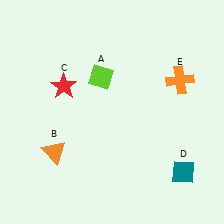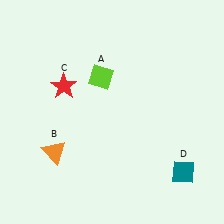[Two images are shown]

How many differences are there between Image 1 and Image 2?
There is 1 difference between the two images.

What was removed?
The orange cross (E) was removed in Image 2.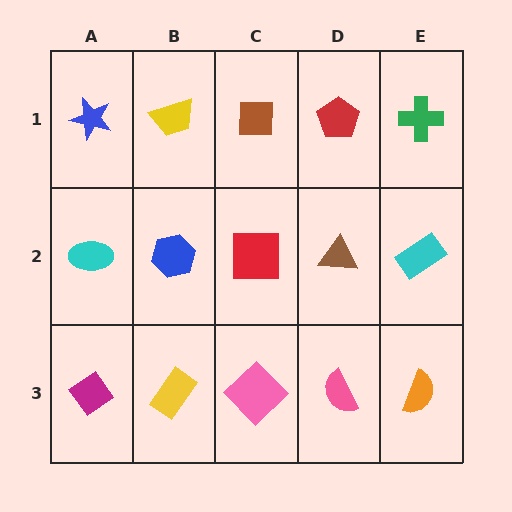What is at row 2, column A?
A cyan ellipse.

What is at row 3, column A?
A magenta diamond.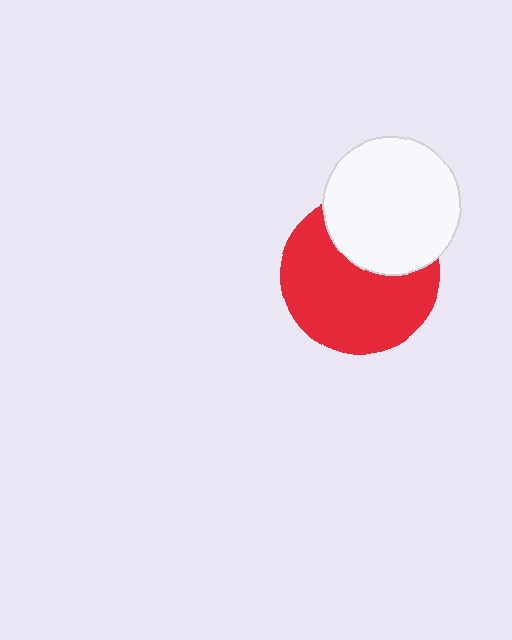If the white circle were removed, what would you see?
You would see the complete red circle.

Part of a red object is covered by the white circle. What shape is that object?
It is a circle.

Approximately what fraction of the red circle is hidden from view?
Roughly 34% of the red circle is hidden behind the white circle.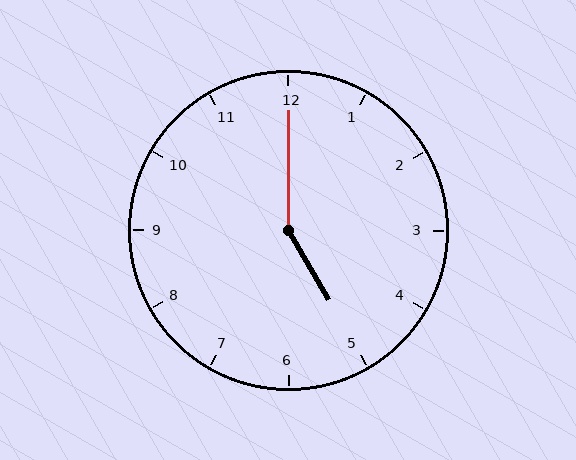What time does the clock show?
5:00.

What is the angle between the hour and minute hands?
Approximately 150 degrees.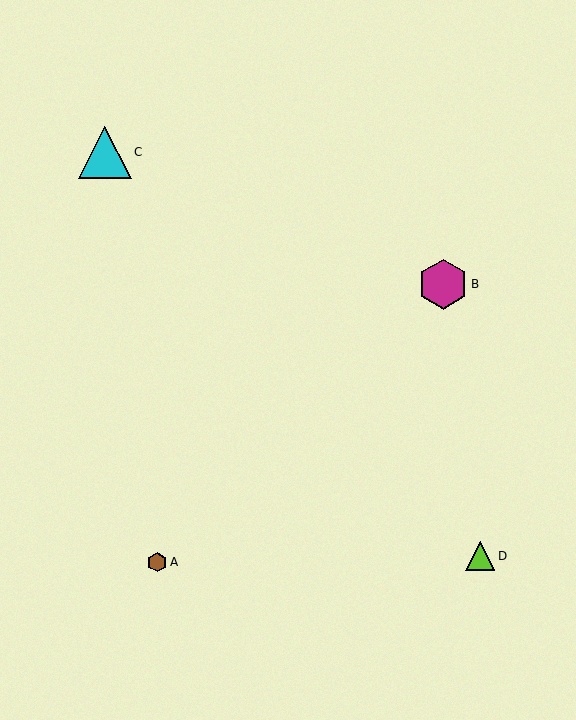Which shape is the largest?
The cyan triangle (labeled C) is the largest.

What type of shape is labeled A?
Shape A is a brown hexagon.